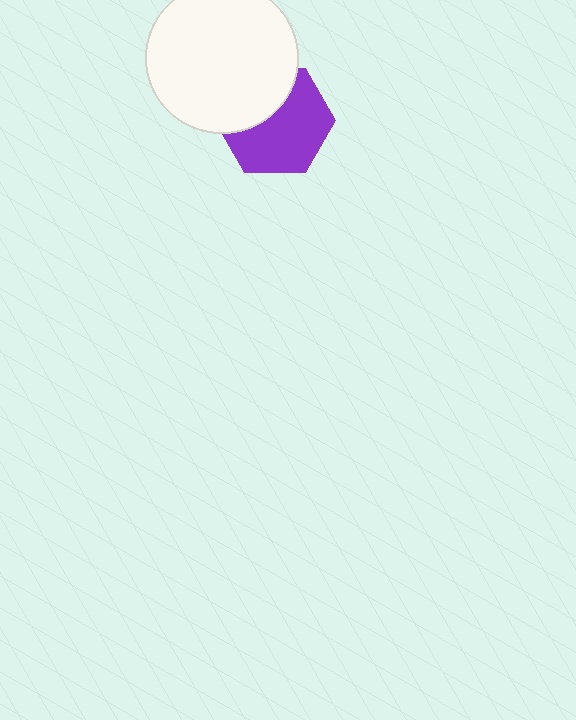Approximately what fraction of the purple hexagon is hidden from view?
Roughly 36% of the purple hexagon is hidden behind the white circle.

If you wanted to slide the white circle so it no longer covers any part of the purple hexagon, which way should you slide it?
Slide it up — that is the most direct way to separate the two shapes.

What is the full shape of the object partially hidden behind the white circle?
The partially hidden object is a purple hexagon.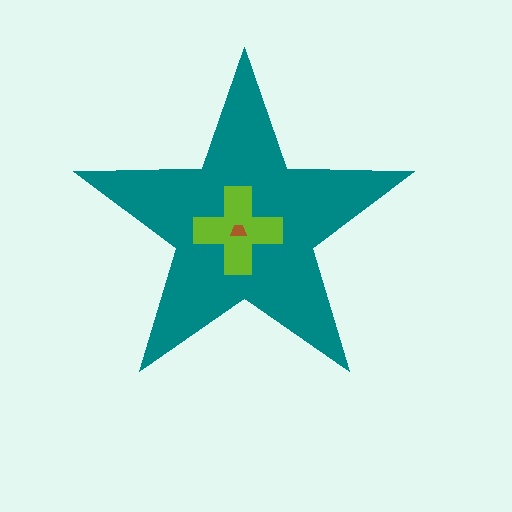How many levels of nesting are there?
3.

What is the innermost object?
The brown trapezoid.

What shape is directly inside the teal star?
The lime cross.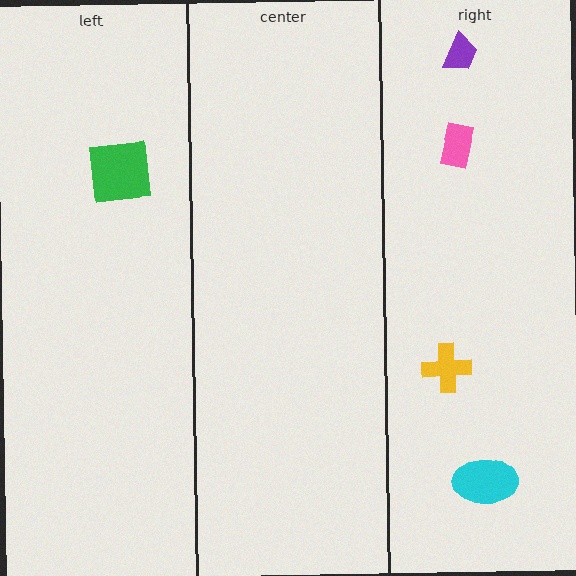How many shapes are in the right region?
4.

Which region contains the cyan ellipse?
The right region.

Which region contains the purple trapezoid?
The right region.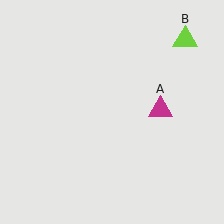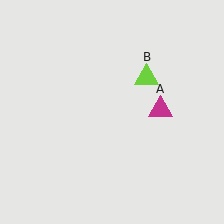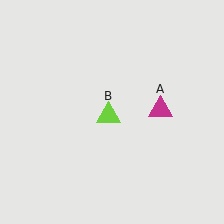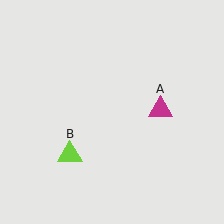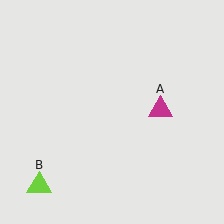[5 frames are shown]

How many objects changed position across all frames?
1 object changed position: lime triangle (object B).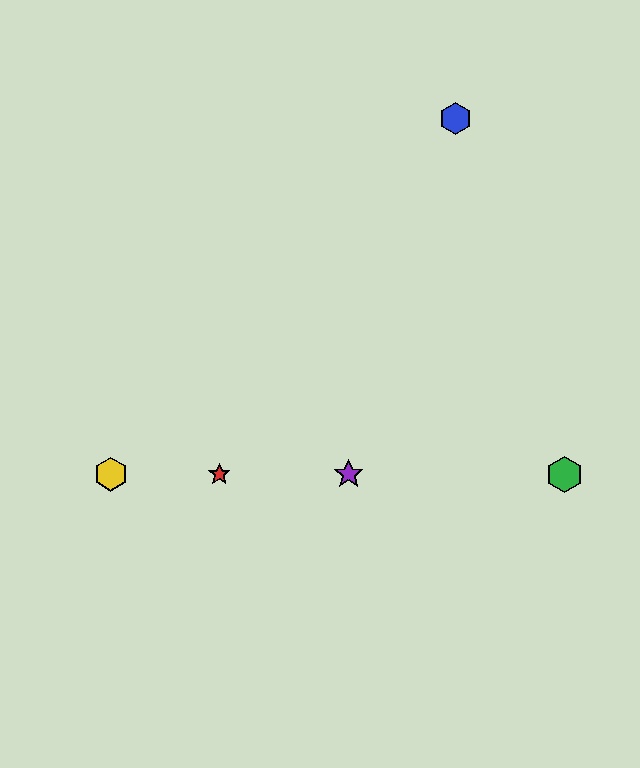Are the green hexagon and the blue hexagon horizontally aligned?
No, the green hexagon is at y≈474 and the blue hexagon is at y≈118.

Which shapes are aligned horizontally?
The red star, the green hexagon, the yellow hexagon, the purple star are aligned horizontally.